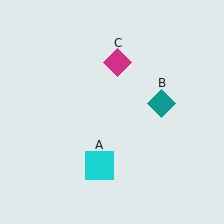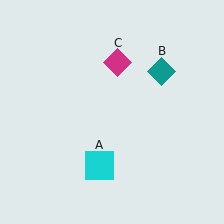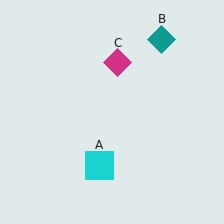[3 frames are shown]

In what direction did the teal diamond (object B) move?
The teal diamond (object B) moved up.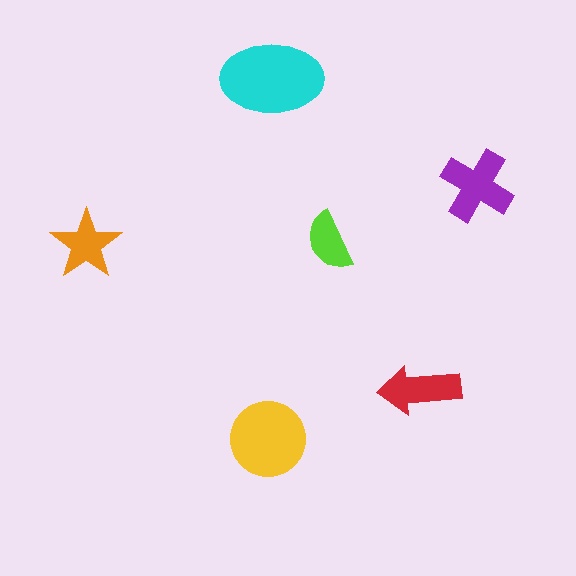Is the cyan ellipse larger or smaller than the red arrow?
Larger.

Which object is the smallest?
The lime semicircle.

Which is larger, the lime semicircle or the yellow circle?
The yellow circle.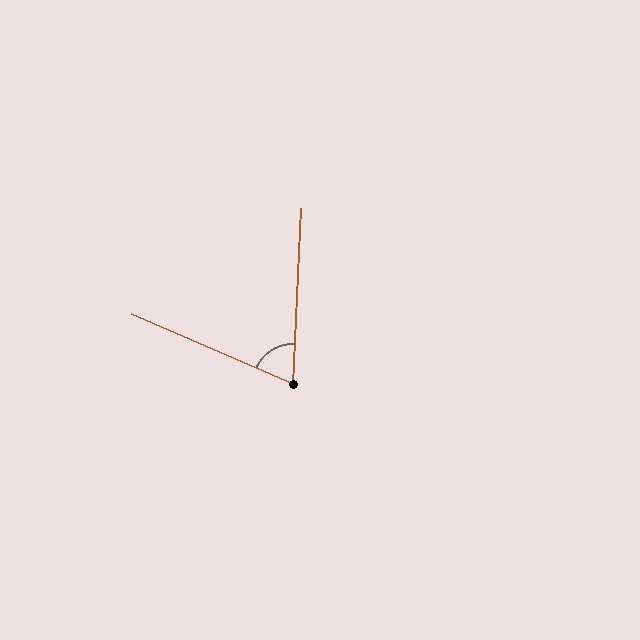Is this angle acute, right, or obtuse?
It is acute.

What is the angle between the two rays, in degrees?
Approximately 69 degrees.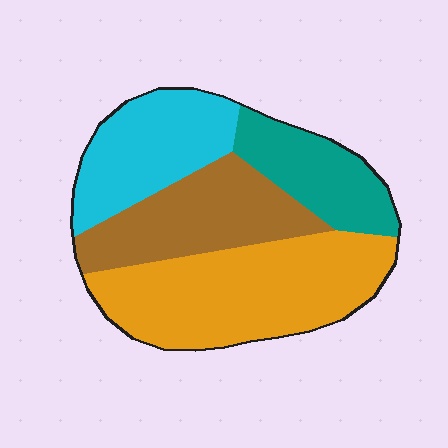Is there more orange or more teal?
Orange.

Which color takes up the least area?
Teal, at roughly 15%.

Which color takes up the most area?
Orange, at roughly 40%.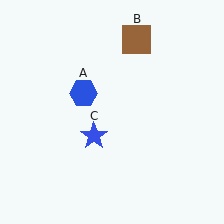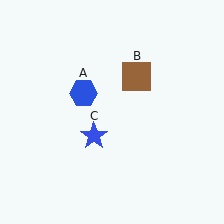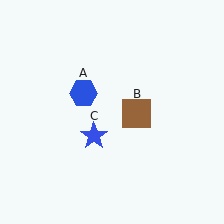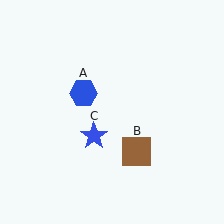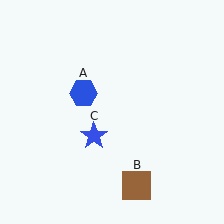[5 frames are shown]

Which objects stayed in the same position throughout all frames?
Blue hexagon (object A) and blue star (object C) remained stationary.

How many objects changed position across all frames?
1 object changed position: brown square (object B).